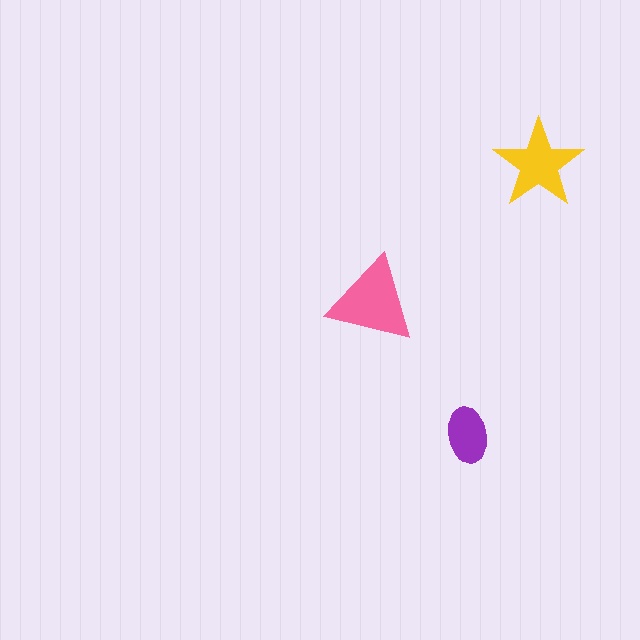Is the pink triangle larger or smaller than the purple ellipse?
Larger.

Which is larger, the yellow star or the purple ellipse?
The yellow star.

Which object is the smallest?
The purple ellipse.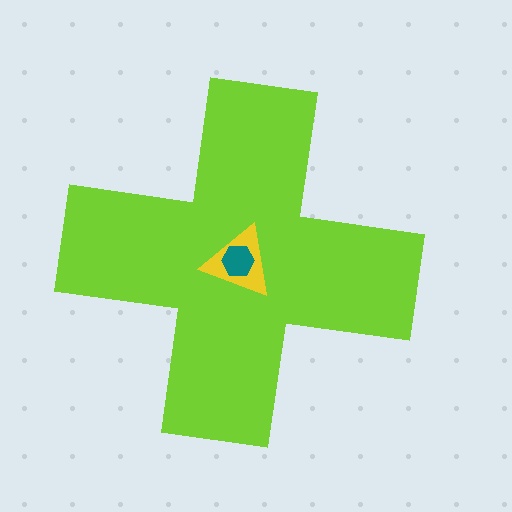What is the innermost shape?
The teal hexagon.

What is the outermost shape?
The lime cross.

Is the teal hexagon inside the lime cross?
Yes.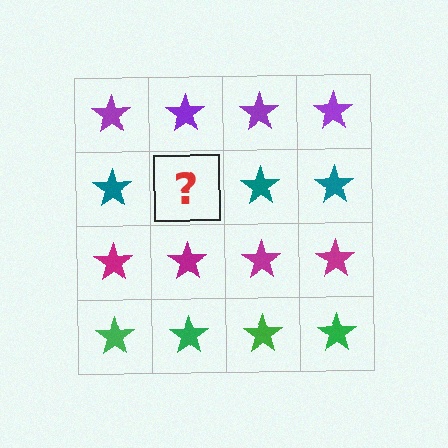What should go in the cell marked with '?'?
The missing cell should contain a teal star.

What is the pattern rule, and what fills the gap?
The rule is that each row has a consistent color. The gap should be filled with a teal star.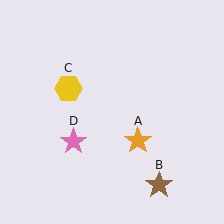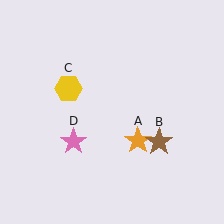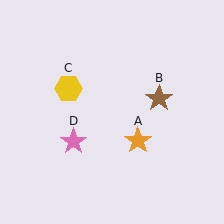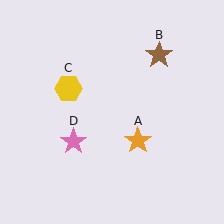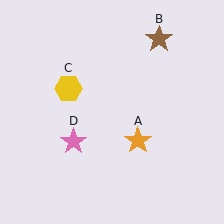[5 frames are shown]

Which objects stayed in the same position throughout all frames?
Orange star (object A) and yellow hexagon (object C) and pink star (object D) remained stationary.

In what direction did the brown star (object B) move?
The brown star (object B) moved up.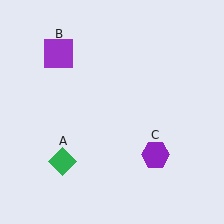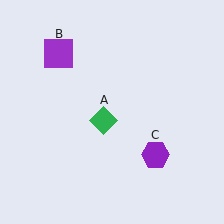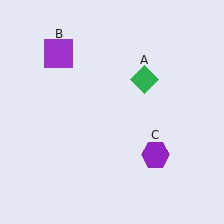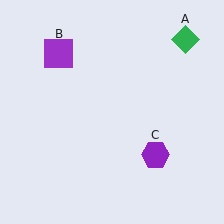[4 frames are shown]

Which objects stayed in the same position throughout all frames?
Purple square (object B) and purple hexagon (object C) remained stationary.